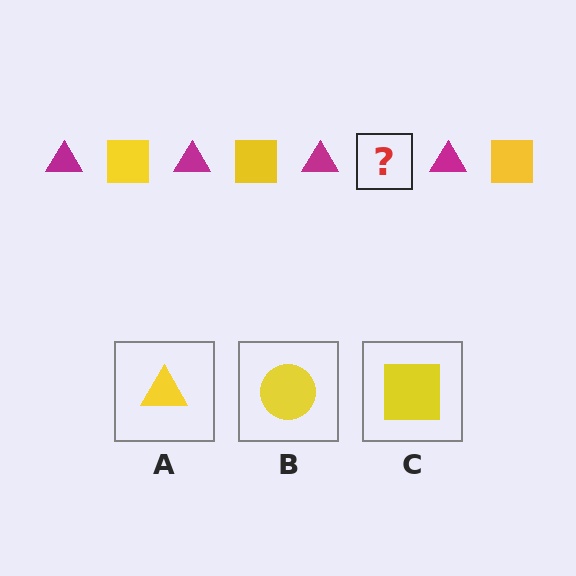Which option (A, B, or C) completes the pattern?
C.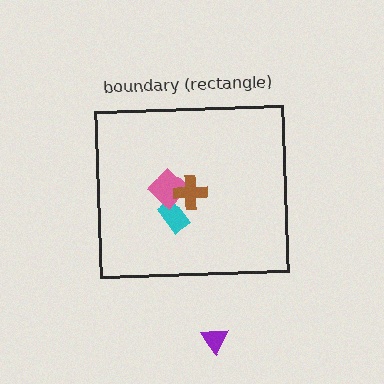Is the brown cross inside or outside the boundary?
Inside.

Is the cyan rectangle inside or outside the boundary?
Inside.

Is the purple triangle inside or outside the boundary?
Outside.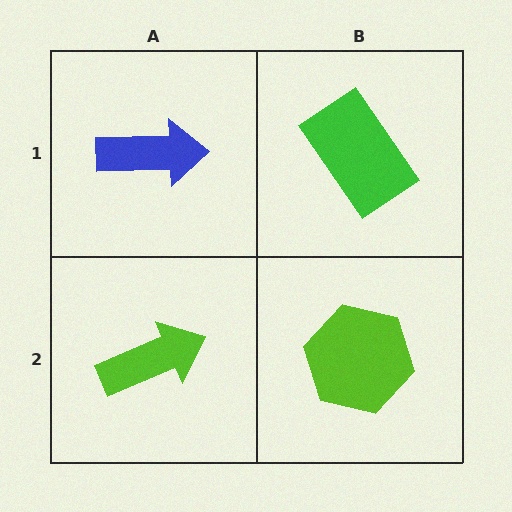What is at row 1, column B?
A green rectangle.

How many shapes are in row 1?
2 shapes.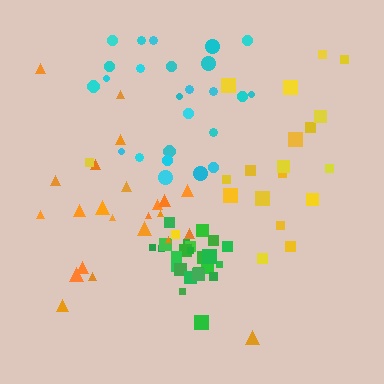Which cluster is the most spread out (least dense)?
Orange.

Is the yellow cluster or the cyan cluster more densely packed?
Cyan.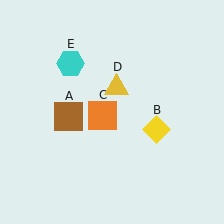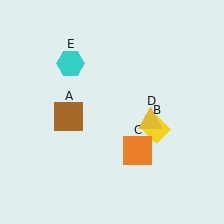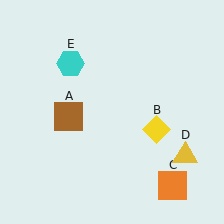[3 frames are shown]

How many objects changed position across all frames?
2 objects changed position: orange square (object C), yellow triangle (object D).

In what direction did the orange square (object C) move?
The orange square (object C) moved down and to the right.